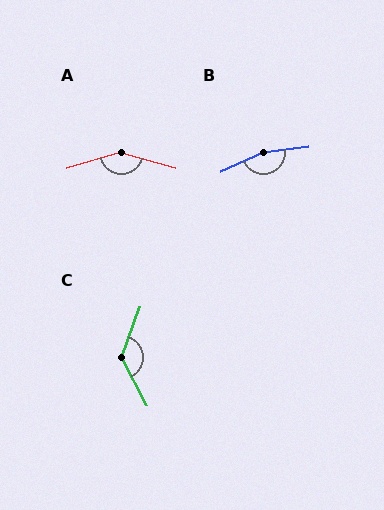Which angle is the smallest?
C, at approximately 132 degrees.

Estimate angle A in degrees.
Approximately 148 degrees.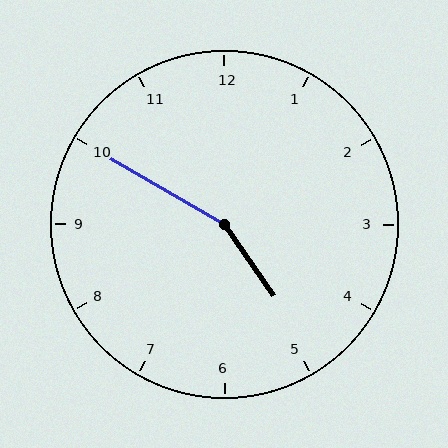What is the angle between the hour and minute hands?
Approximately 155 degrees.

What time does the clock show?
4:50.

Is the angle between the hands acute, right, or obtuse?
It is obtuse.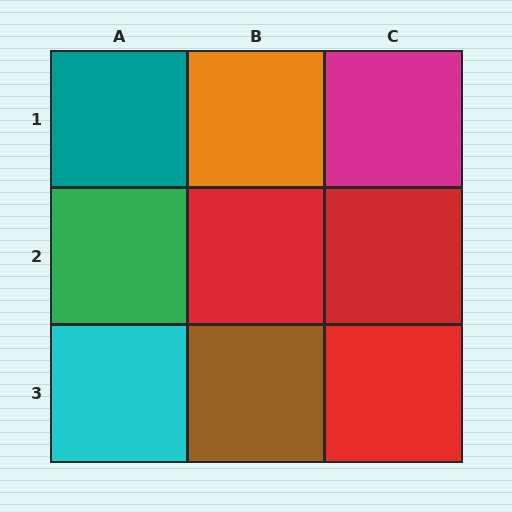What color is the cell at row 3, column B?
Brown.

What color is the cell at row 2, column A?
Green.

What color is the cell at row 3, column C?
Red.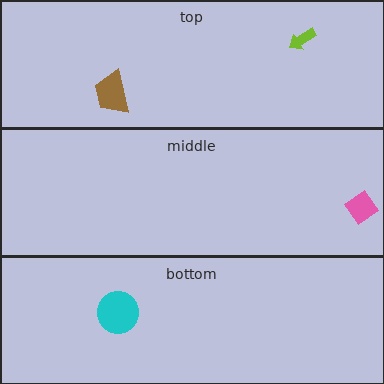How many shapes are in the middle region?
1.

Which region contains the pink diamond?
The middle region.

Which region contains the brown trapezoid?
The top region.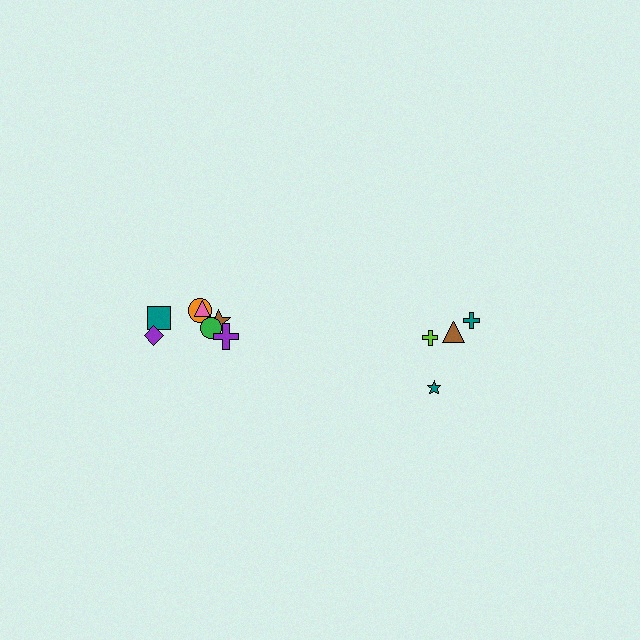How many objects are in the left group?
There are 7 objects.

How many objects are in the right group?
There are 4 objects.